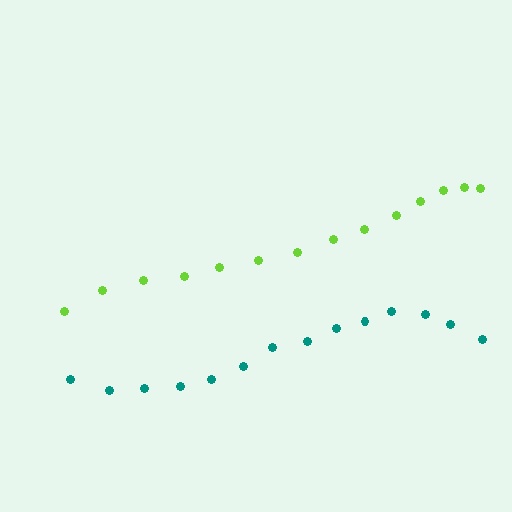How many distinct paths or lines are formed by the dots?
There are 2 distinct paths.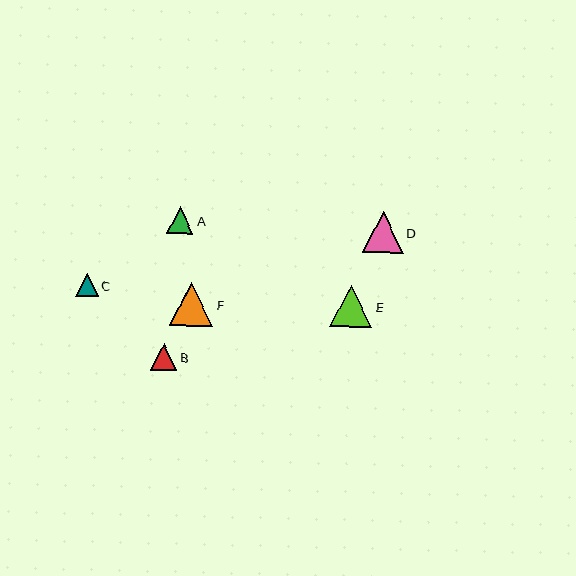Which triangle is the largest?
Triangle F is the largest with a size of approximately 44 pixels.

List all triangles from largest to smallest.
From largest to smallest: F, E, D, B, A, C.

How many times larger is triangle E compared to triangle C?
Triangle E is approximately 1.9 times the size of triangle C.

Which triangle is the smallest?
Triangle C is the smallest with a size of approximately 22 pixels.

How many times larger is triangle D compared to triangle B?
Triangle D is approximately 1.5 times the size of triangle B.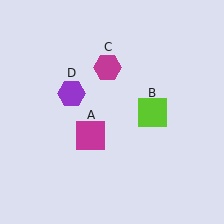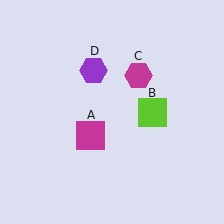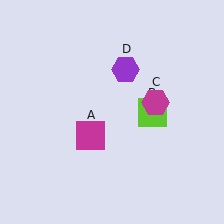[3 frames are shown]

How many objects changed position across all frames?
2 objects changed position: magenta hexagon (object C), purple hexagon (object D).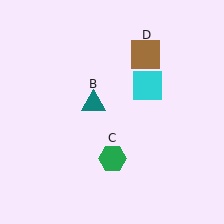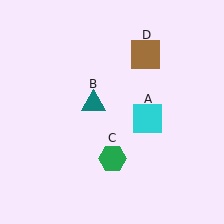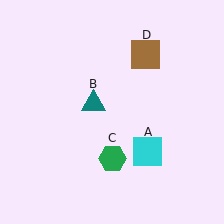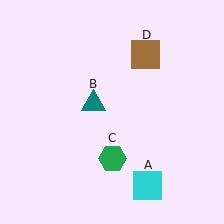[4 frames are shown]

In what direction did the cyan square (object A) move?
The cyan square (object A) moved down.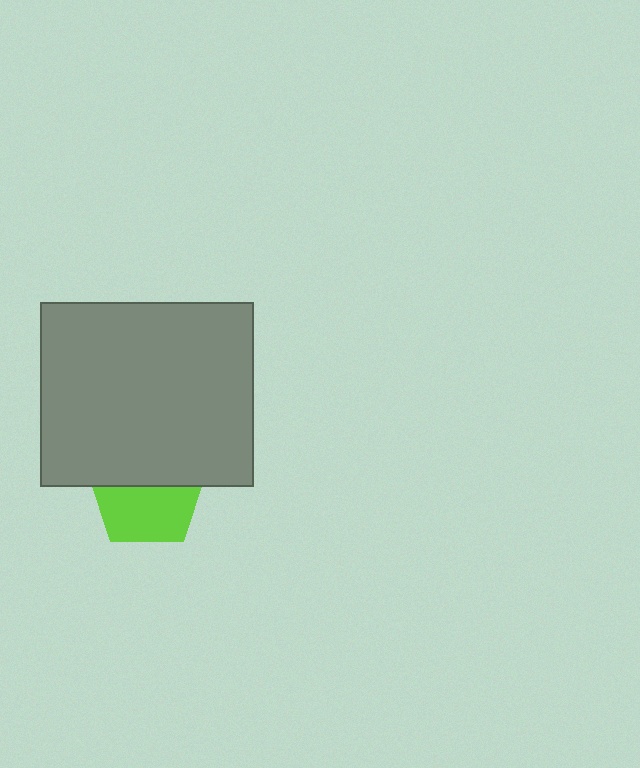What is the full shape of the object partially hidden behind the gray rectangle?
The partially hidden object is a lime pentagon.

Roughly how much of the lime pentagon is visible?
About half of it is visible (roughly 53%).